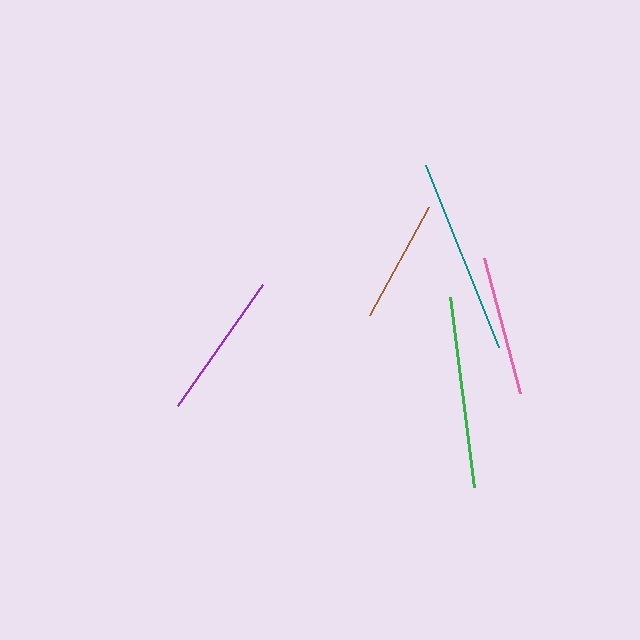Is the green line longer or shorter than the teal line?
The teal line is longer than the green line.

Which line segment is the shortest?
The brown line is the shortest at approximately 123 pixels.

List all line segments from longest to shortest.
From longest to shortest: teal, green, purple, pink, brown.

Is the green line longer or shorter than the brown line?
The green line is longer than the brown line.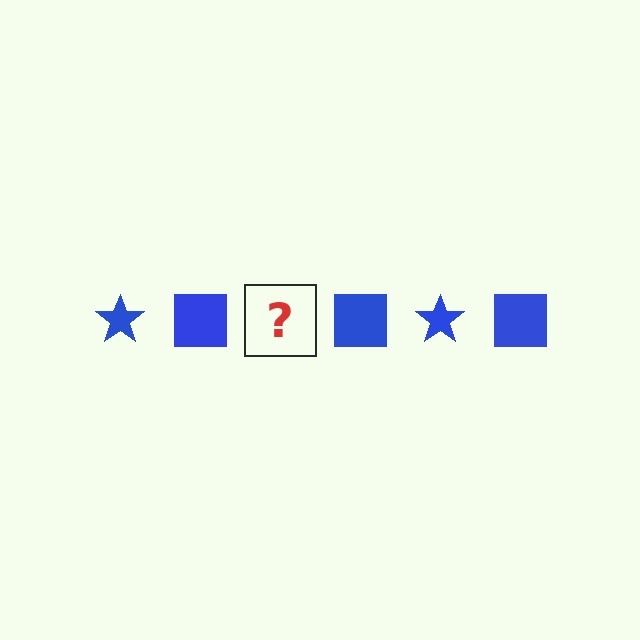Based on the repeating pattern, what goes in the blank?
The blank should be a blue star.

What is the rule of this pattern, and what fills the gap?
The rule is that the pattern cycles through star, square shapes in blue. The gap should be filled with a blue star.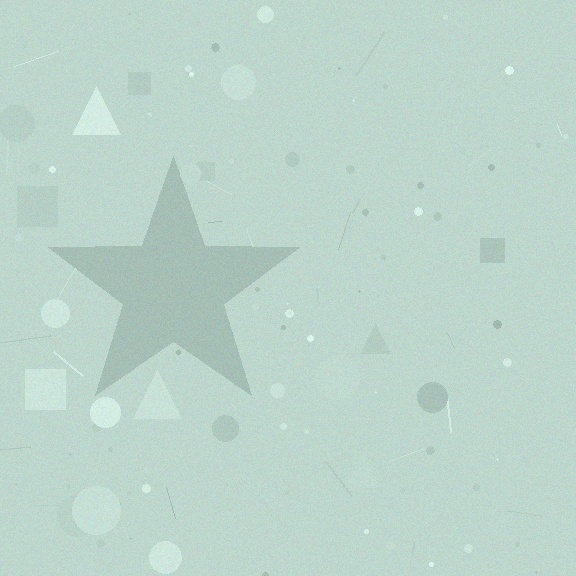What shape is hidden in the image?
A star is hidden in the image.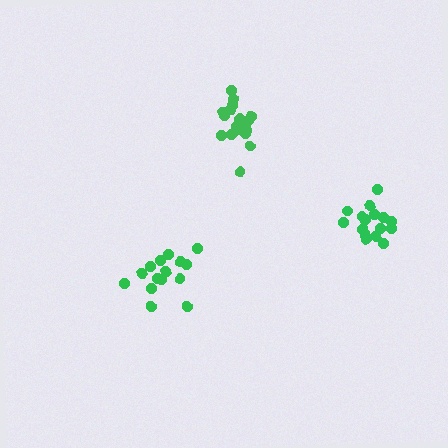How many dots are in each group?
Group 1: 15 dots, Group 2: 16 dots, Group 3: 18 dots (49 total).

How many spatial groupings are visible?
There are 3 spatial groupings.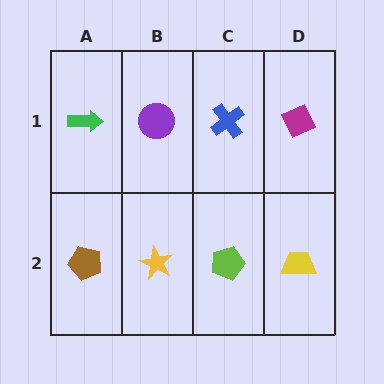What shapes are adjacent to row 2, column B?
A purple circle (row 1, column B), a brown pentagon (row 2, column A), a lime pentagon (row 2, column C).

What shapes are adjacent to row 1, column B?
A yellow star (row 2, column B), a green arrow (row 1, column A), a blue cross (row 1, column C).